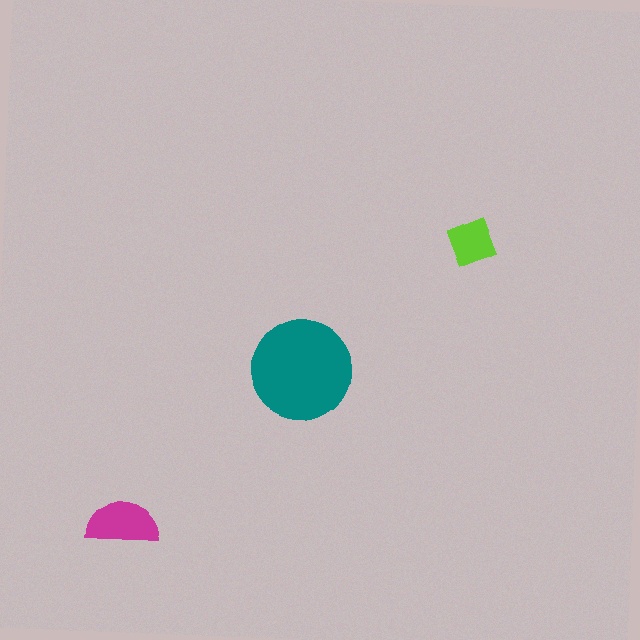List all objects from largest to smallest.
The teal circle, the magenta semicircle, the lime square.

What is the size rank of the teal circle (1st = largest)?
1st.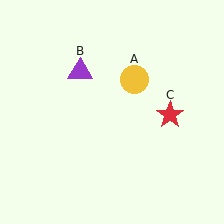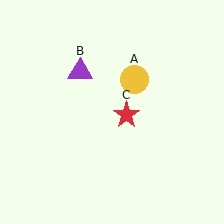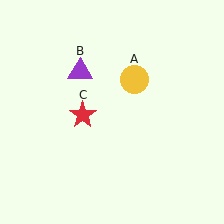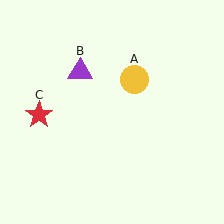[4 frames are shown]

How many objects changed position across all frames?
1 object changed position: red star (object C).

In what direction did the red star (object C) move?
The red star (object C) moved left.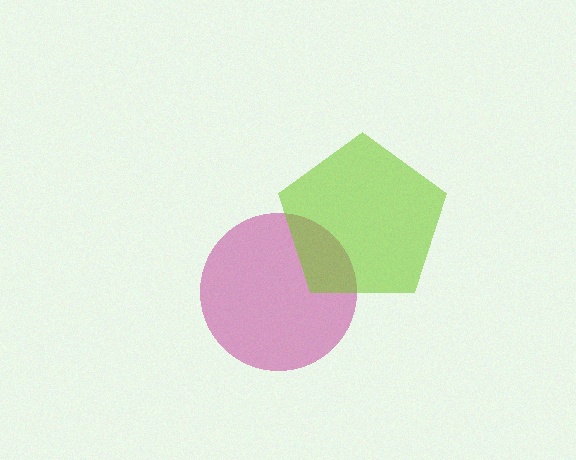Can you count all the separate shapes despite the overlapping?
Yes, there are 2 separate shapes.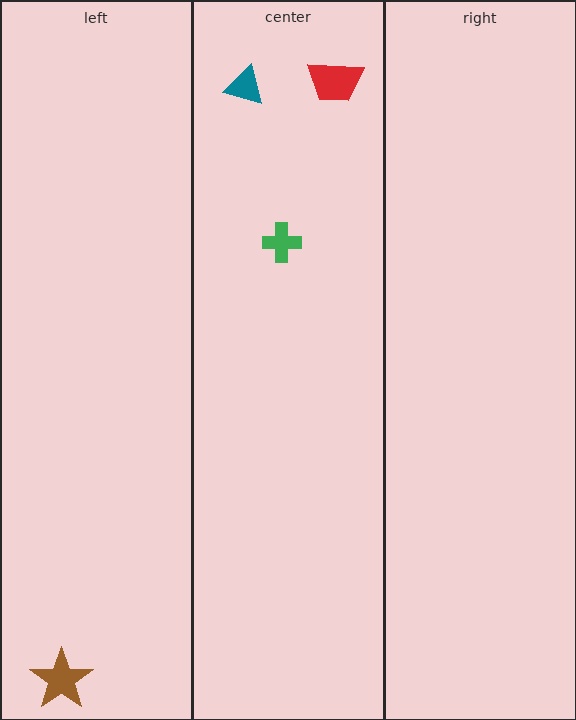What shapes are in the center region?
The green cross, the teal triangle, the red trapezoid.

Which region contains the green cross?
The center region.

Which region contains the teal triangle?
The center region.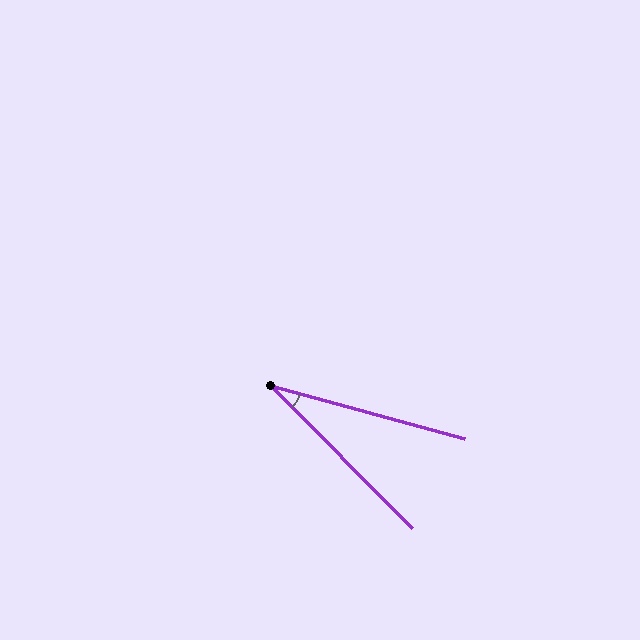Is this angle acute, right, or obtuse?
It is acute.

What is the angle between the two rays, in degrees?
Approximately 30 degrees.